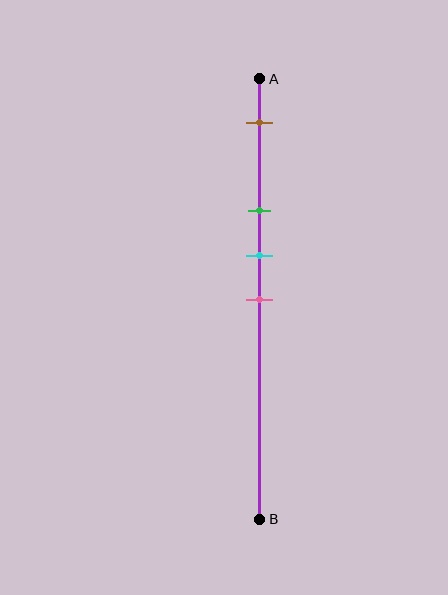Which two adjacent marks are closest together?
The cyan and pink marks are the closest adjacent pair.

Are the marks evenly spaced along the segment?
No, the marks are not evenly spaced.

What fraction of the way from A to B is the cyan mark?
The cyan mark is approximately 40% (0.4) of the way from A to B.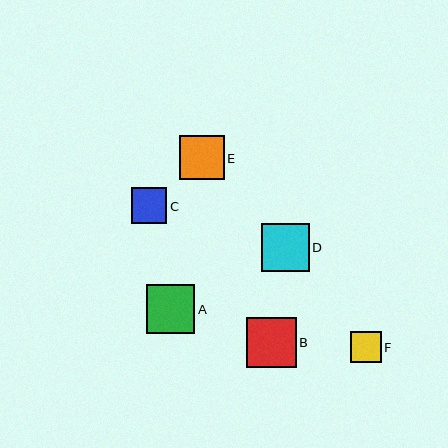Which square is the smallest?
Square F is the smallest with a size of approximately 31 pixels.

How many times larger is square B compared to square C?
Square B is approximately 1.4 times the size of square C.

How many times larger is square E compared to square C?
Square E is approximately 1.3 times the size of square C.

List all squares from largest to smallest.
From largest to smallest: B, A, D, E, C, F.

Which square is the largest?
Square B is the largest with a size of approximately 50 pixels.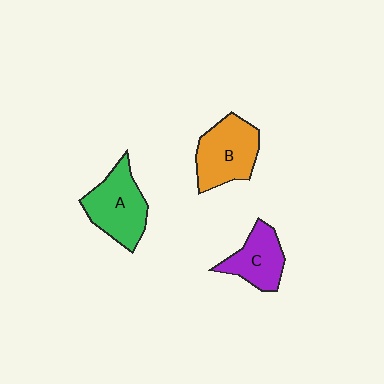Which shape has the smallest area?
Shape C (purple).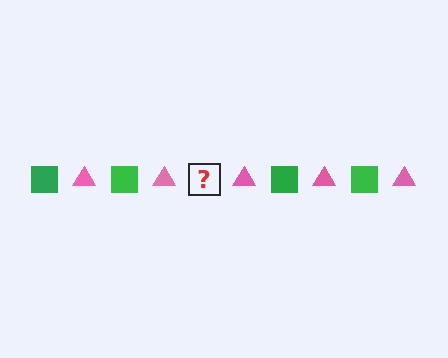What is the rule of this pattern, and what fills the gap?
The rule is that the pattern alternates between green square and pink triangle. The gap should be filled with a green square.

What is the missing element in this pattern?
The missing element is a green square.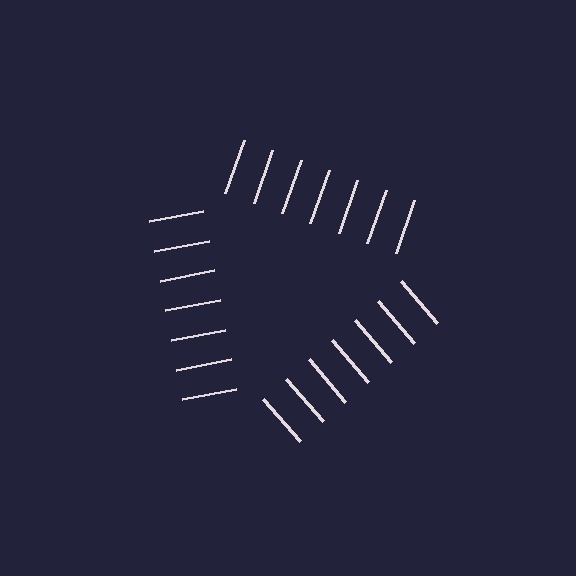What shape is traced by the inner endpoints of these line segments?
An illusory triangle — the line segments terminate on its edges but no continuous stroke is drawn.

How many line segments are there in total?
21 — 7 along each of the 3 edges.